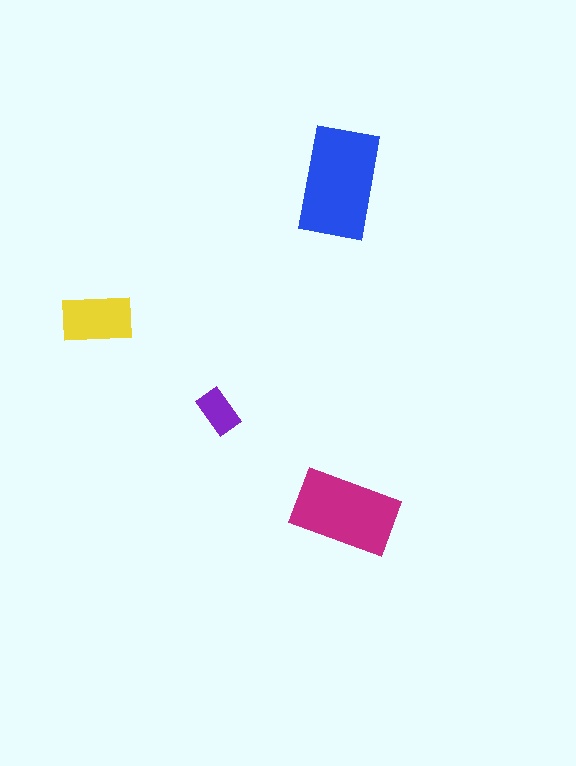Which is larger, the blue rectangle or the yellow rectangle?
The blue one.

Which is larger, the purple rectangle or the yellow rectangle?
The yellow one.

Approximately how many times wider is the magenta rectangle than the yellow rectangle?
About 1.5 times wider.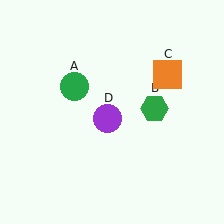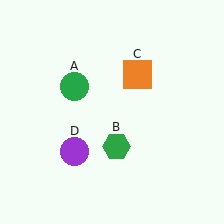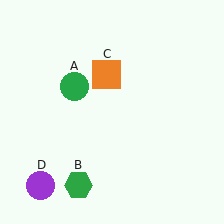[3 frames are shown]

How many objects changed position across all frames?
3 objects changed position: green hexagon (object B), orange square (object C), purple circle (object D).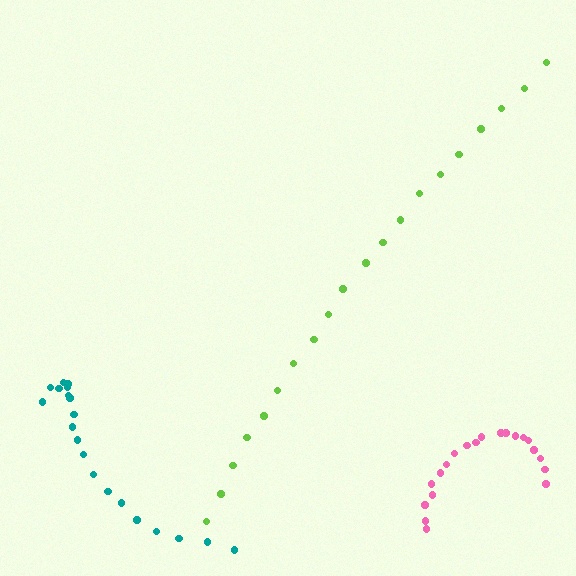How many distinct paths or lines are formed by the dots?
There are 3 distinct paths.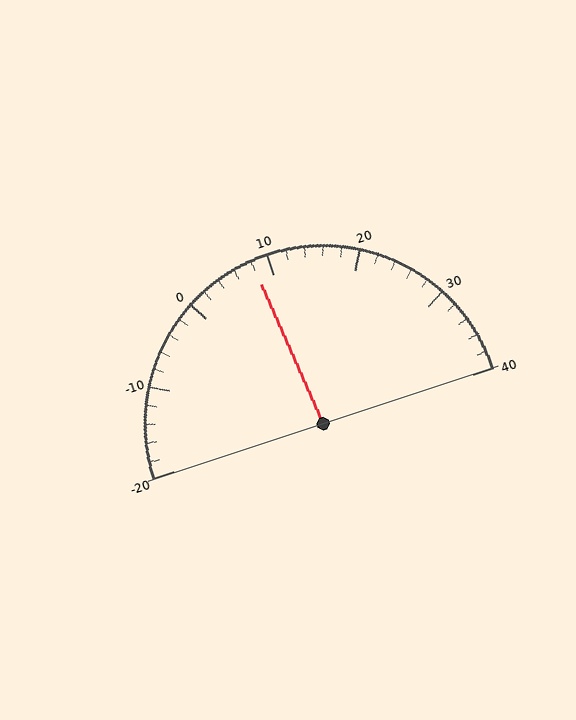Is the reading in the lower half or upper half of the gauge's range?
The reading is in the lower half of the range (-20 to 40).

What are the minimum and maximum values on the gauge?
The gauge ranges from -20 to 40.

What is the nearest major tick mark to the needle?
The nearest major tick mark is 10.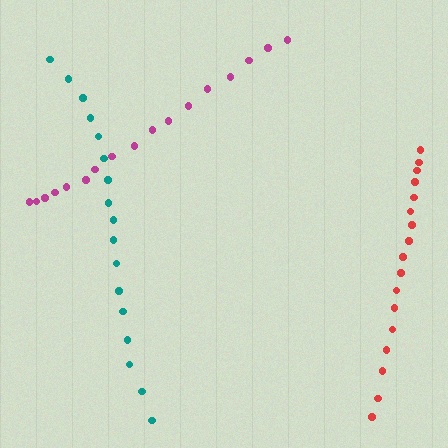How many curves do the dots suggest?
There are 3 distinct paths.